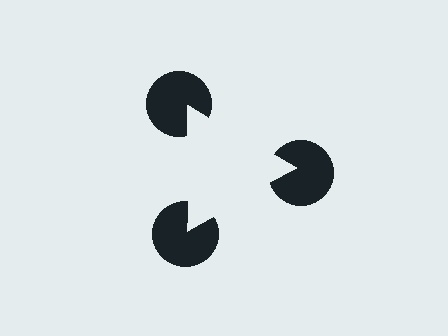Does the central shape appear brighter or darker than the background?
It typically appears slightly brighter than the background, even though no actual brightness change is drawn.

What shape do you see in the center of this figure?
An illusory triangle — its edges are inferred from the aligned wedge cuts in the pac-man discs, not physically drawn.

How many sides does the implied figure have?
3 sides.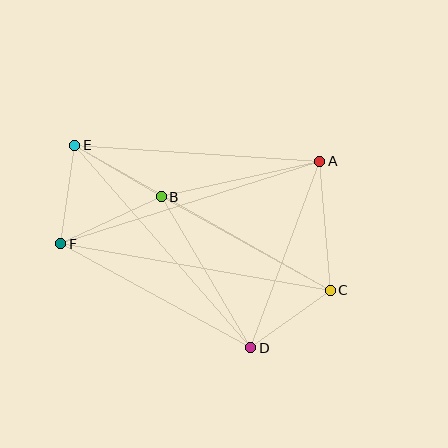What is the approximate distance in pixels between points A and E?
The distance between A and E is approximately 246 pixels.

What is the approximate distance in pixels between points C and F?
The distance between C and F is approximately 273 pixels.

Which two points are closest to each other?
Points C and D are closest to each other.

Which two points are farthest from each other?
Points C and E are farthest from each other.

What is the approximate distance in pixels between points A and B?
The distance between A and B is approximately 162 pixels.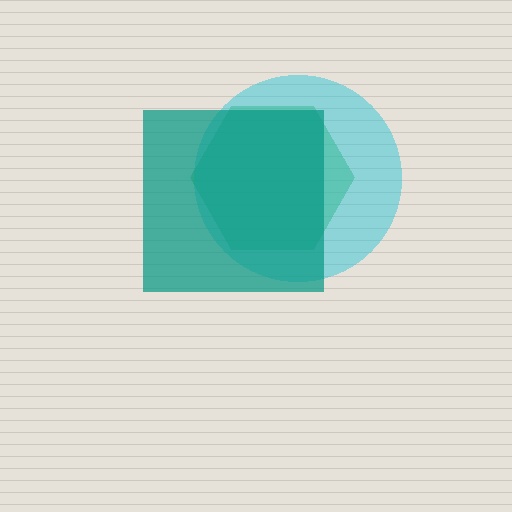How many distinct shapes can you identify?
There are 3 distinct shapes: a green hexagon, a cyan circle, a teal square.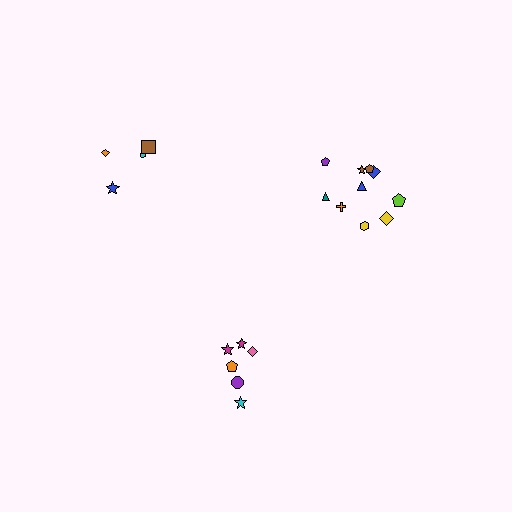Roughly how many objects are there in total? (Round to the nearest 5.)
Roughly 20 objects in total.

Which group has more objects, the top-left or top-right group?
The top-right group.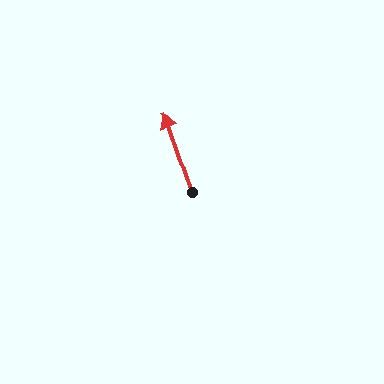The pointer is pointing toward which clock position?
Roughly 11 o'clock.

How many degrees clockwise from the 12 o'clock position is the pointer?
Approximately 341 degrees.